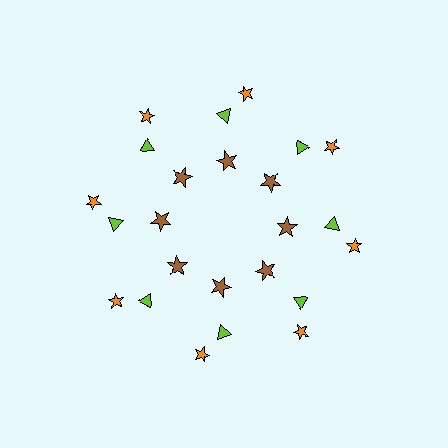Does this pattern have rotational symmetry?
Yes, this pattern has 8-fold rotational symmetry. It looks the same after rotating 45 degrees around the center.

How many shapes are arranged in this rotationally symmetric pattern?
There are 24 shapes, arranged in 8 groups of 3.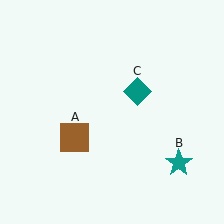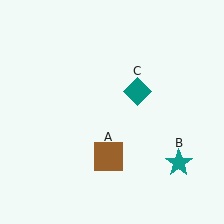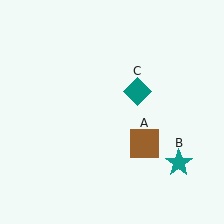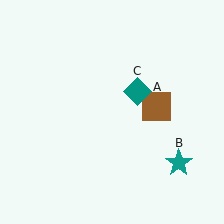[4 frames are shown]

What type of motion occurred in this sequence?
The brown square (object A) rotated counterclockwise around the center of the scene.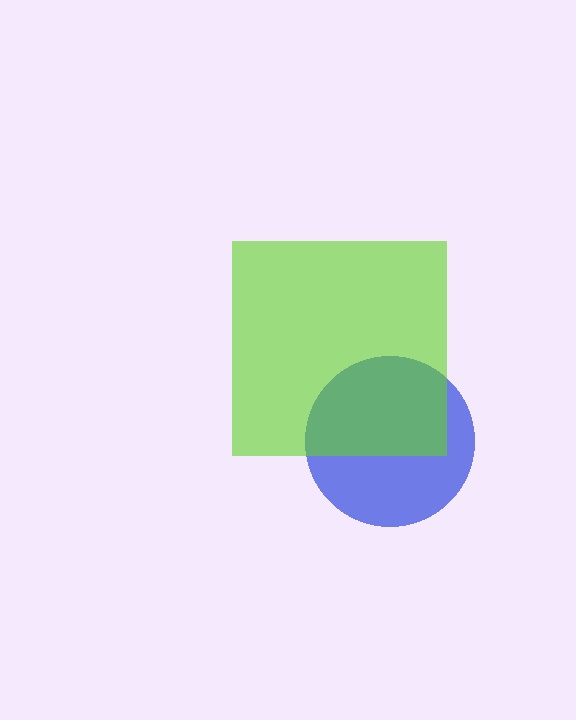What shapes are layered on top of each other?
The layered shapes are: a blue circle, a lime square.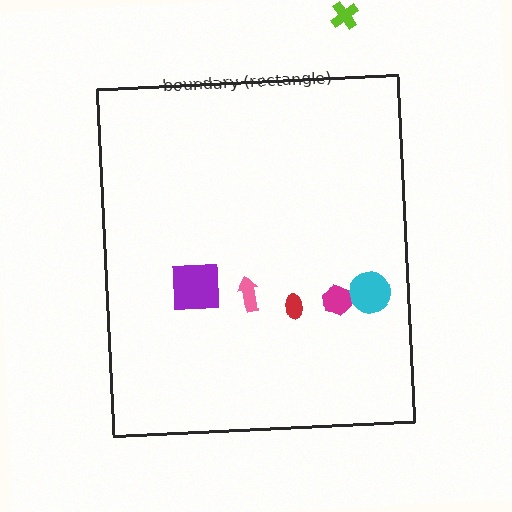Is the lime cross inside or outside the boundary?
Outside.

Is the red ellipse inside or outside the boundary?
Inside.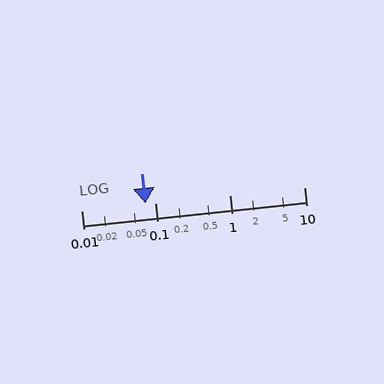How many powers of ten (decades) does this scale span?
The scale spans 3 decades, from 0.01 to 10.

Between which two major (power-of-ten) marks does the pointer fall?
The pointer is between 0.01 and 0.1.